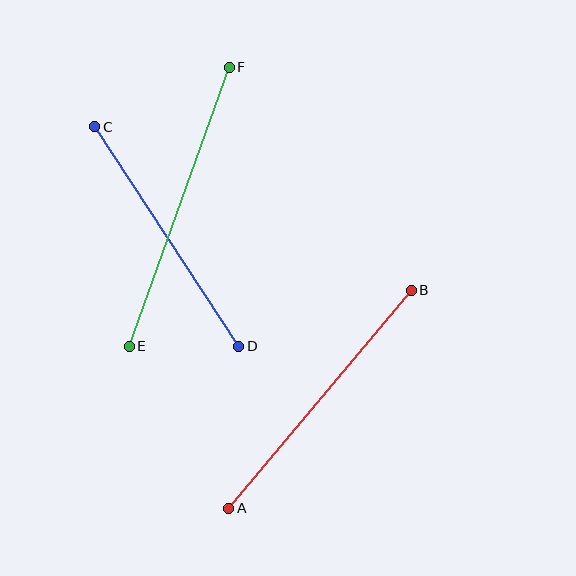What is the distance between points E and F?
The distance is approximately 296 pixels.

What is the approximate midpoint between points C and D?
The midpoint is at approximately (167, 236) pixels.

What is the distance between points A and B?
The distance is approximately 284 pixels.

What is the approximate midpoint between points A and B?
The midpoint is at approximately (320, 399) pixels.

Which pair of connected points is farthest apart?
Points E and F are farthest apart.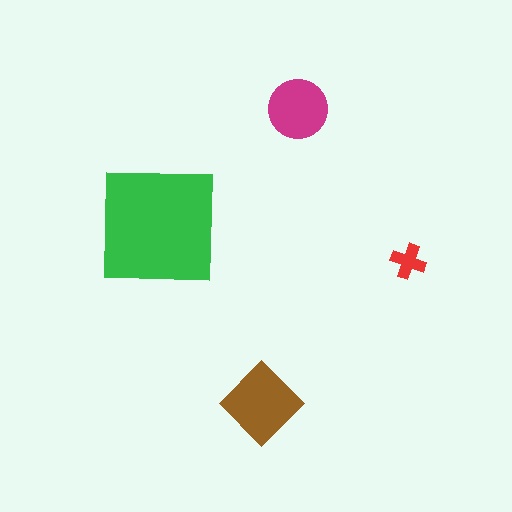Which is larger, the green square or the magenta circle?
The green square.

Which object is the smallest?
The red cross.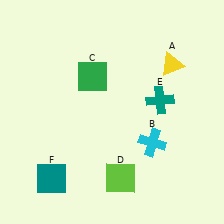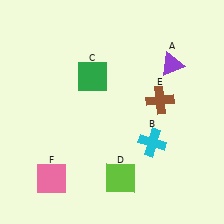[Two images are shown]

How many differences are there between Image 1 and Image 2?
There are 3 differences between the two images.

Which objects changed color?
A changed from yellow to purple. E changed from teal to brown. F changed from teal to pink.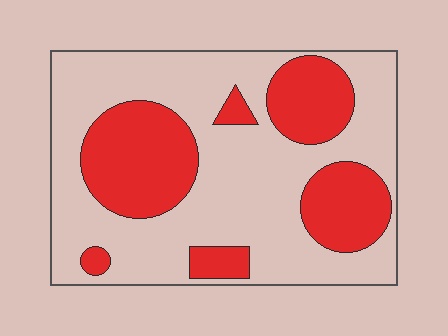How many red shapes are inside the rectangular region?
6.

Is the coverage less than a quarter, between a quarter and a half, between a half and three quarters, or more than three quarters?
Between a quarter and a half.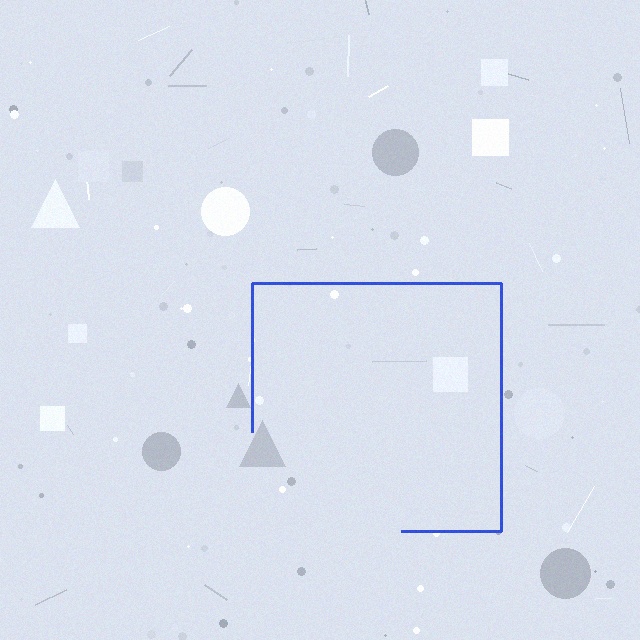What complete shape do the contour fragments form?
The contour fragments form a square.